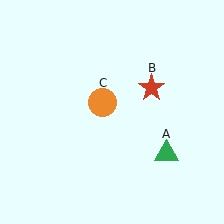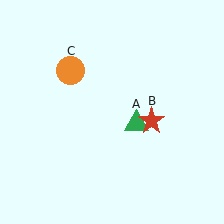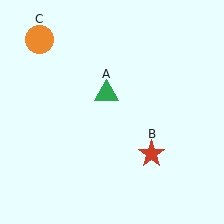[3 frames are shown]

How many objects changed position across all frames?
3 objects changed position: green triangle (object A), red star (object B), orange circle (object C).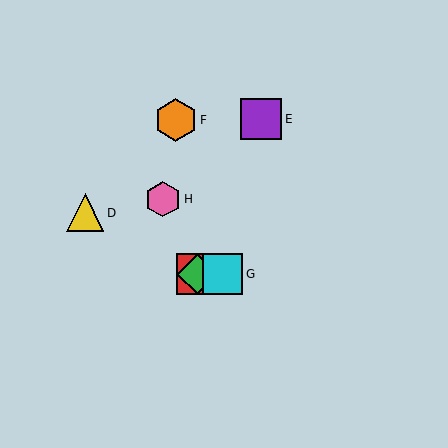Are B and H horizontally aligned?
No, B is at y≈274 and H is at y≈199.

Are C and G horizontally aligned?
Yes, both are at y≈274.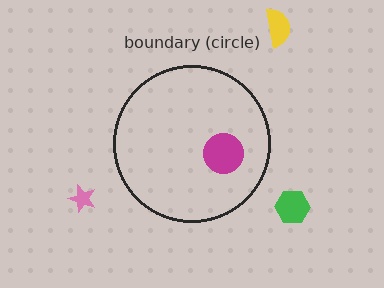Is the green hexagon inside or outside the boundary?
Outside.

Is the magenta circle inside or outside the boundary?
Inside.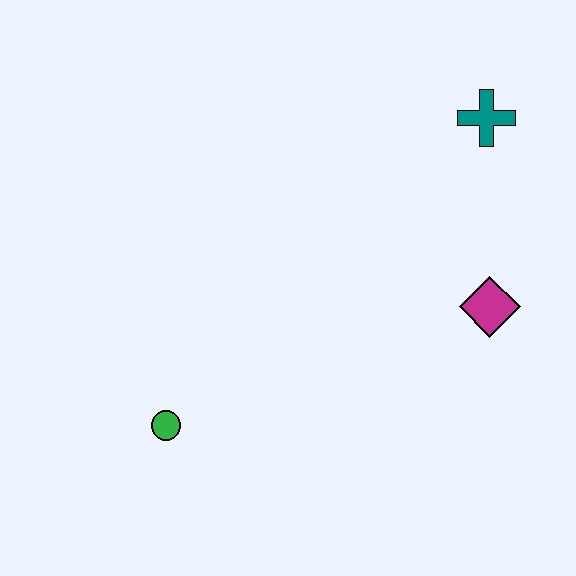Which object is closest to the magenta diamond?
The teal cross is closest to the magenta diamond.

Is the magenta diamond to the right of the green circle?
Yes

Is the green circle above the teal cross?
No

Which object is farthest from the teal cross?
The green circle is farthest from the teal cross.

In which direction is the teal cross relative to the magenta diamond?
The teal cross is above the magenta diamond.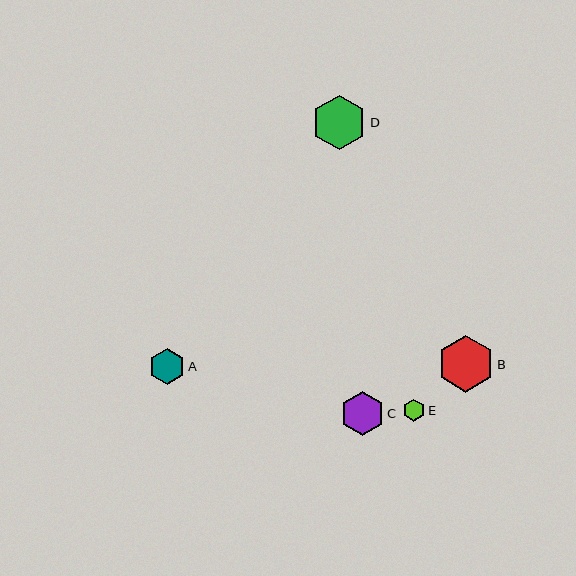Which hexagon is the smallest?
Hexagon E is the smallest with a size of approximately 22 pixels.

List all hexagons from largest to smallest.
From largest to smallest: B, D, C, A, E.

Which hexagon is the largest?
Hexagon B is the largest with a size of approximately 57 pixels.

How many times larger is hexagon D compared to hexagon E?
Hexagon D is approximately 2.5 times the size of hexagon E.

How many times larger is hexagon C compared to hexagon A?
Hexagon C is approximately 1.2 times the size of hexagon A.